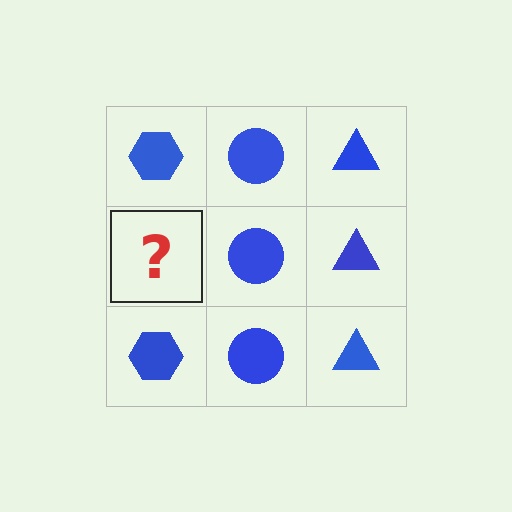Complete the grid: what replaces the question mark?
The question mark should be replaced with a blue hexagon.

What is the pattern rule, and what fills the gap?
The rule is that each column has a consistent shape. The gap should be filled with a blue hexagon.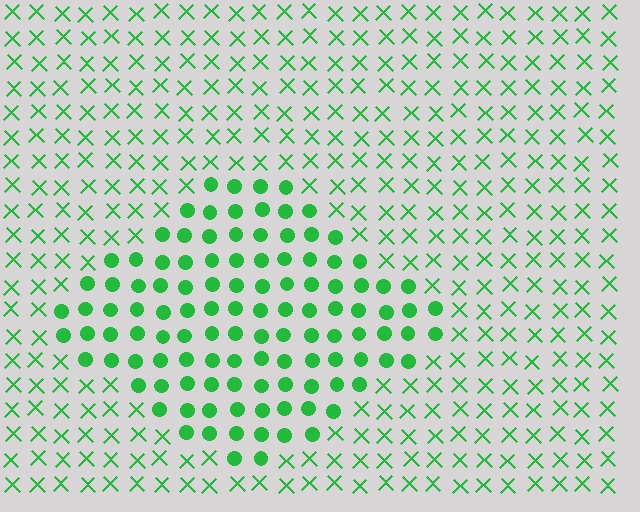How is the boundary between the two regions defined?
The boundary is defined by a change in element shape: circles inside vs. X marks outside. All elements share the same color and spacing.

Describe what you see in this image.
The image is filled with small green elements arranged in a uniform grid. A diamond-shaped region contains circles, while the surrounding area contains X marks. The boundary is defined purely by the change in element shape.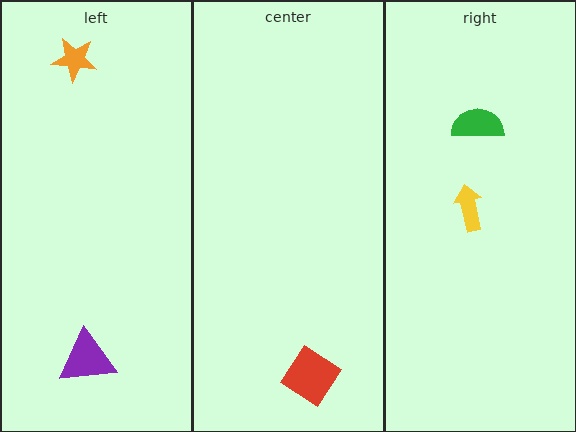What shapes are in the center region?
The red diamond.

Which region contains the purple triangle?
The left region.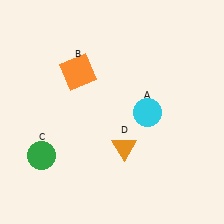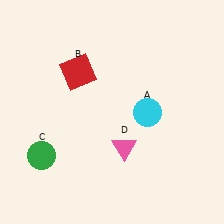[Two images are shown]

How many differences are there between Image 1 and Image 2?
There are 2 differences between the two images.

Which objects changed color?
B changed from orange to red. D changed from orange to pink.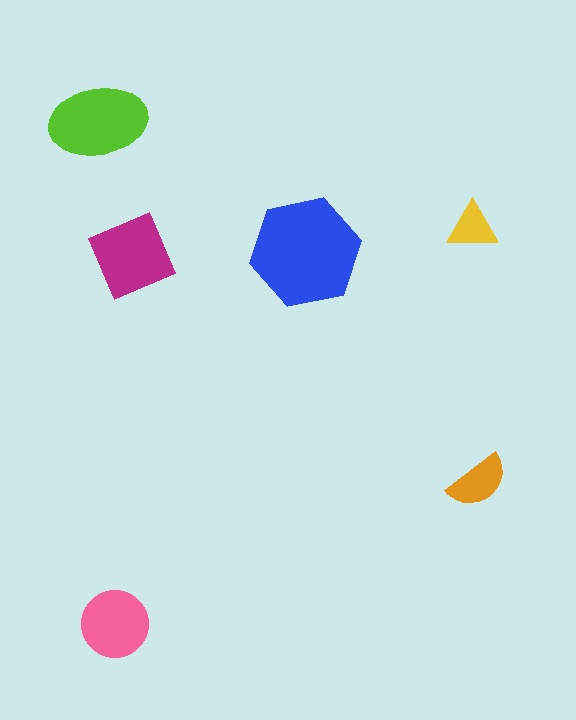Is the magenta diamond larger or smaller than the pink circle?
Larger.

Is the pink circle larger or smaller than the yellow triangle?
Larger.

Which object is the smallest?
The yellow triangle.